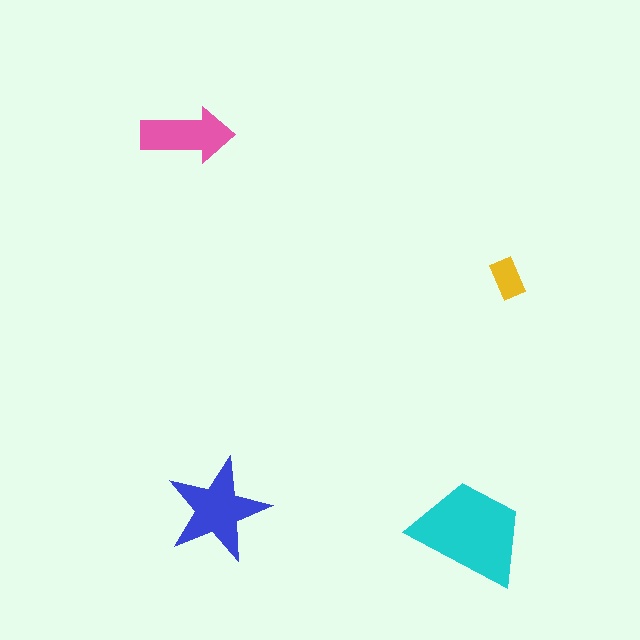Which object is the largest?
The cyan trapezoid.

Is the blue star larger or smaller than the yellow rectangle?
Larger.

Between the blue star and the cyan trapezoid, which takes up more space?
The cyan trapezoid.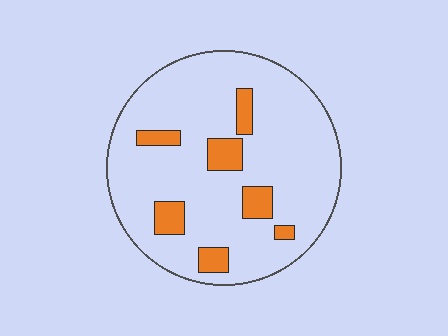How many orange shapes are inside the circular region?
7.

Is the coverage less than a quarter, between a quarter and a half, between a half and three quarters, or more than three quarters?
Less than a quarter.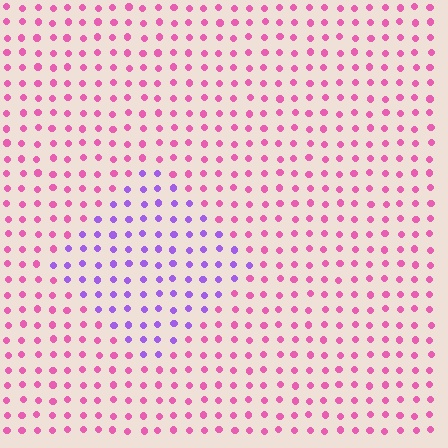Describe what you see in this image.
The image is filled with small pink elements in a uniform arrangement. A diamond-shaped region is visible where the elements are tinted to a slightly different hue, forming a subtle color boundary.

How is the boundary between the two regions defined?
The boundary is defined purely by a slight shift in hue (about 53 degrees). Spacing, size, and orientation are identical on both sides.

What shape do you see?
I see a diamond.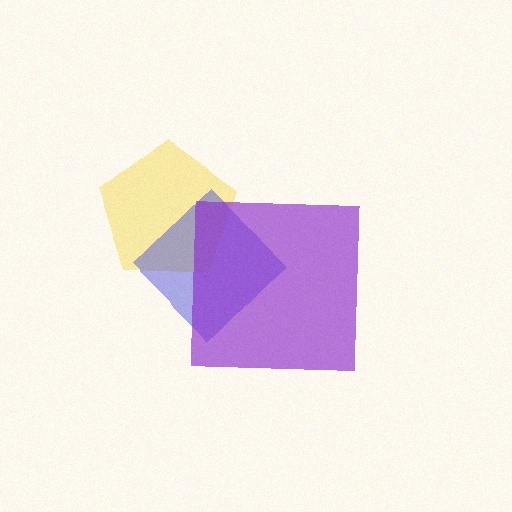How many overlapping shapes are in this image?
There are 3 overlapping shapes in the image.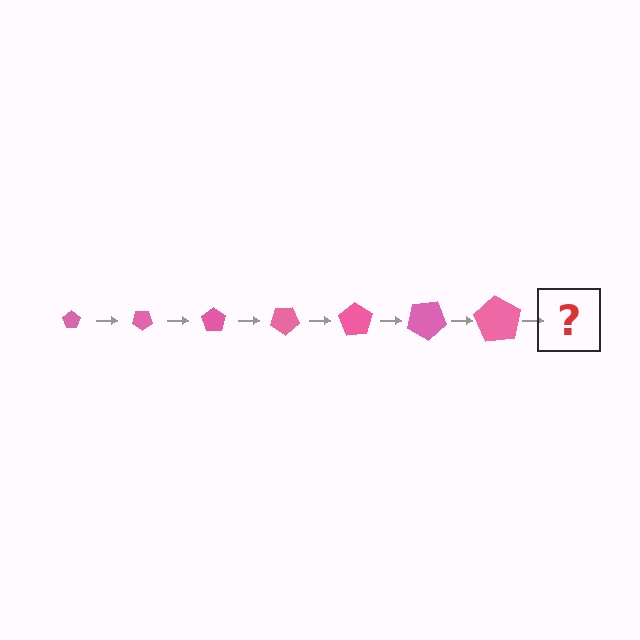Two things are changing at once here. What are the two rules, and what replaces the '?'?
The two rules are that the pentagon grows larger each step and it rotates 35 degrees each step. The '?' should be a pentagon, larger than the previous one and rotated 245 degrees from the start.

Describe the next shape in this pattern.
It should be a pentagon, larger than the previous one and rotated 245 degrees from the start.